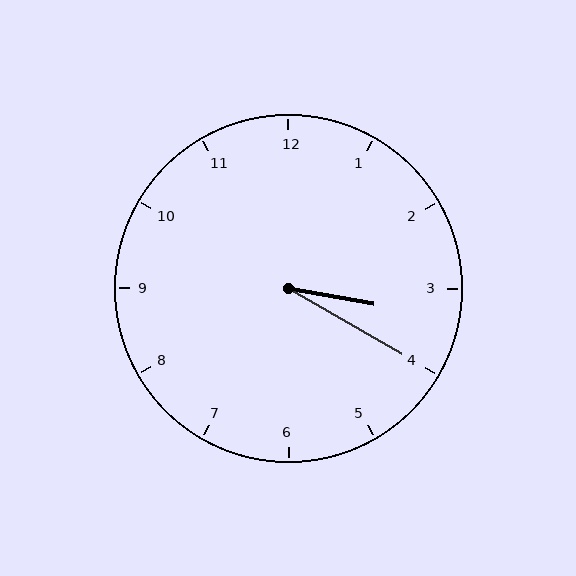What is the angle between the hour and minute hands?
Approximately 20 degrees.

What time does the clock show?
3:20.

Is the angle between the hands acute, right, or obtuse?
It is acute.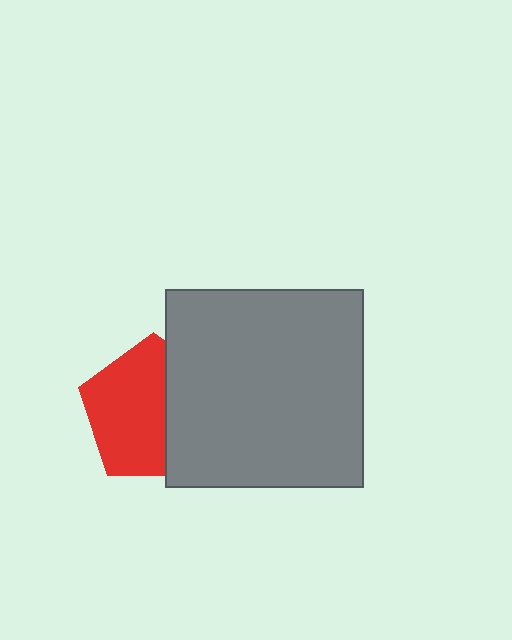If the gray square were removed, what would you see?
You would see the complete red pentagon.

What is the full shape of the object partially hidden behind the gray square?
The partially hidden object is a red pentagon.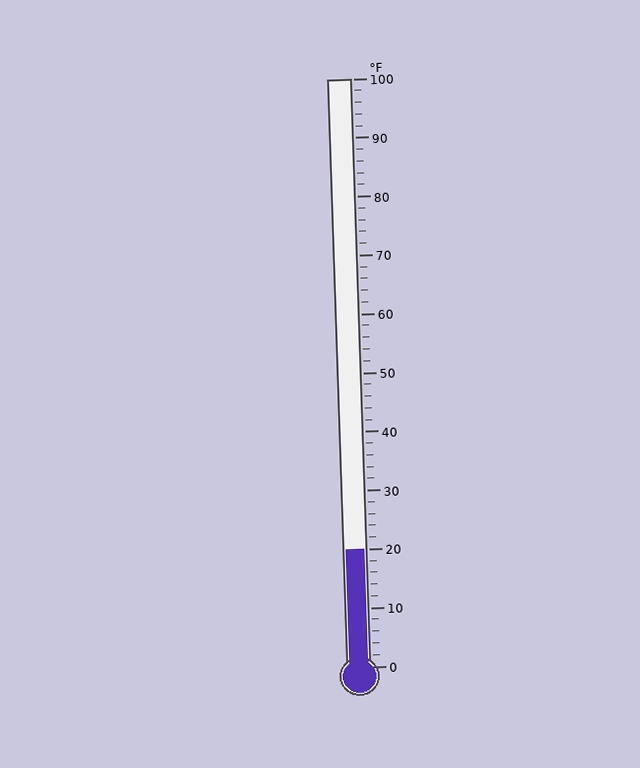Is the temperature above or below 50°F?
The temperature is below 50°F.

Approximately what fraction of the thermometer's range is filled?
The thermometer is filled to approximately 20% of its range.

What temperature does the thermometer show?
The thermometer shows approximately 20°F.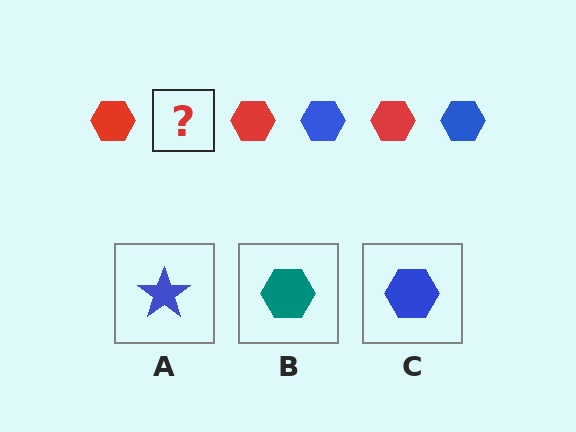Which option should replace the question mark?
Option C.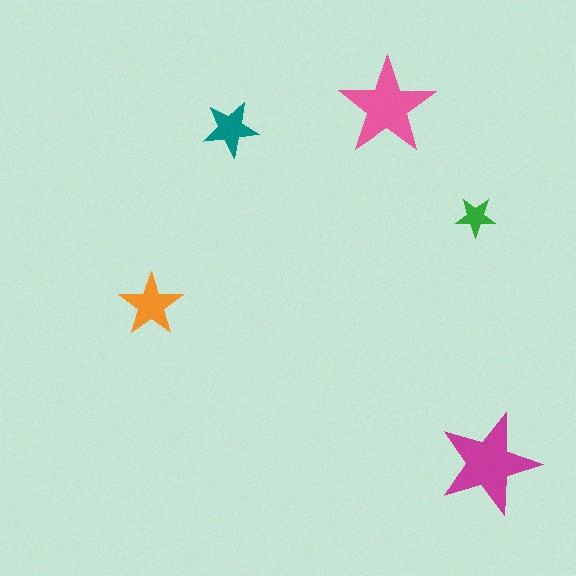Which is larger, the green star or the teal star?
The teal one.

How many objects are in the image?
There are 5 objects in the image.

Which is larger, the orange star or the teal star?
The orange one.